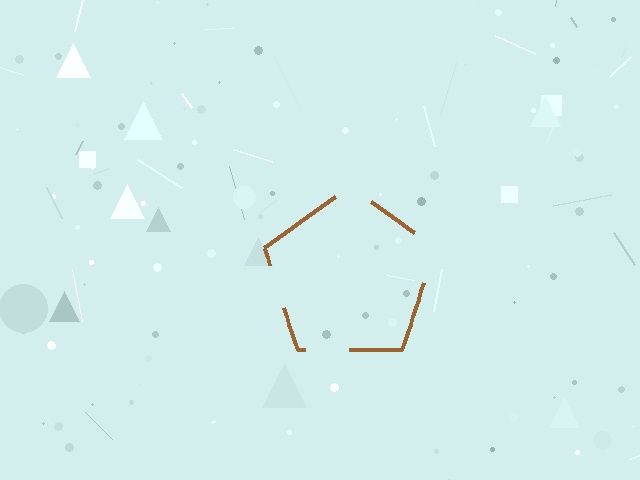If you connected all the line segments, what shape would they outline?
They would outline a pentagon.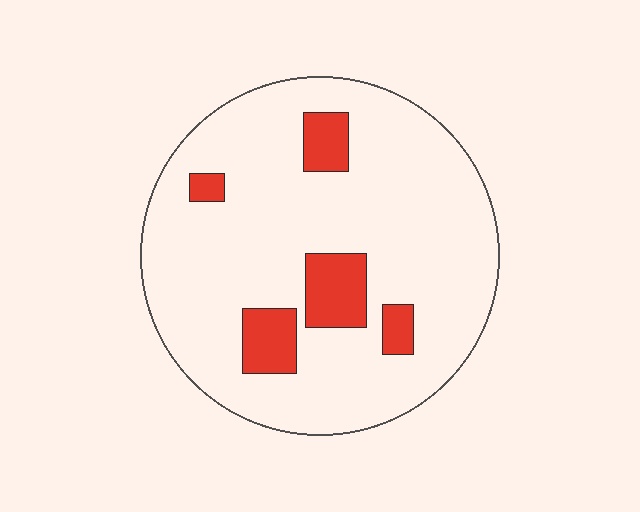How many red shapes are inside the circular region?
5.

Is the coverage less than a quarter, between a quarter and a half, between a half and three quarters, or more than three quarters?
Less than a quarter.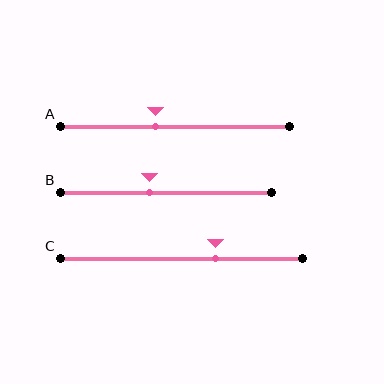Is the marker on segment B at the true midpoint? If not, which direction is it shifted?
No, the marker on segment B is shifted to the left by about 8% of the segment length.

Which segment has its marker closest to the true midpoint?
Segment B has its marker closest to the true midpoint.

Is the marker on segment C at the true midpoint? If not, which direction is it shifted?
No, the marker on segment C is shifted to the right by about 14% of the segment length.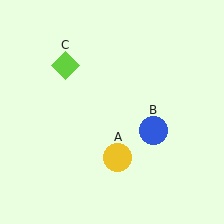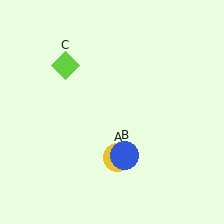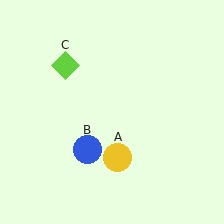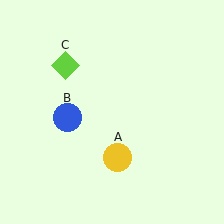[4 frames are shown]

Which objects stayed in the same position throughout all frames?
Yellow circle (object A) and lime diamond (object C) remained stationary.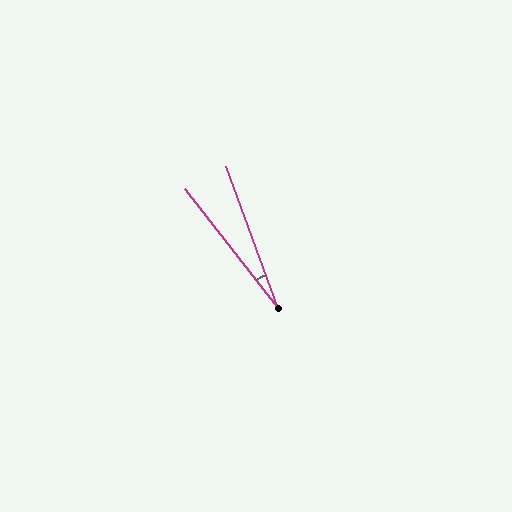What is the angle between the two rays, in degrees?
Approximately 18 degrees.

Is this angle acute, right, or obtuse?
It is acute.